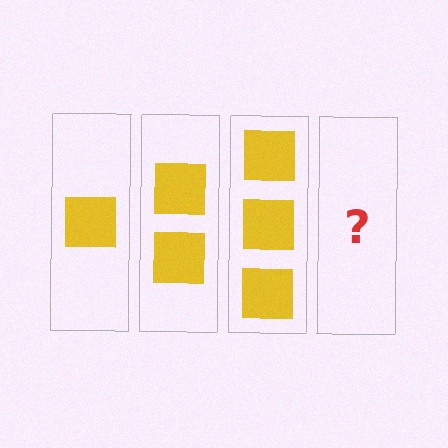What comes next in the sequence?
The next element should be 4 squares.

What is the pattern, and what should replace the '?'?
The pattern is that each step adds one more square. The '?' should be 4 squares.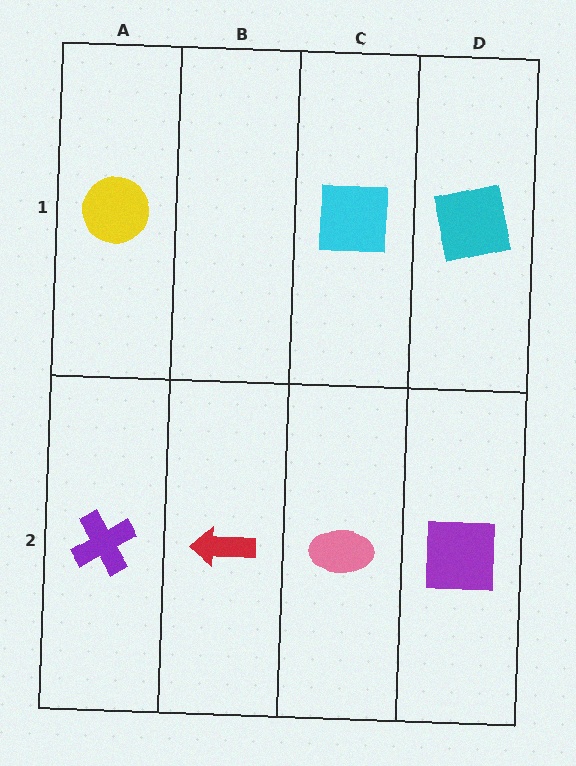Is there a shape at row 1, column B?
No, that cell is empty.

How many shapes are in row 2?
4 shapes.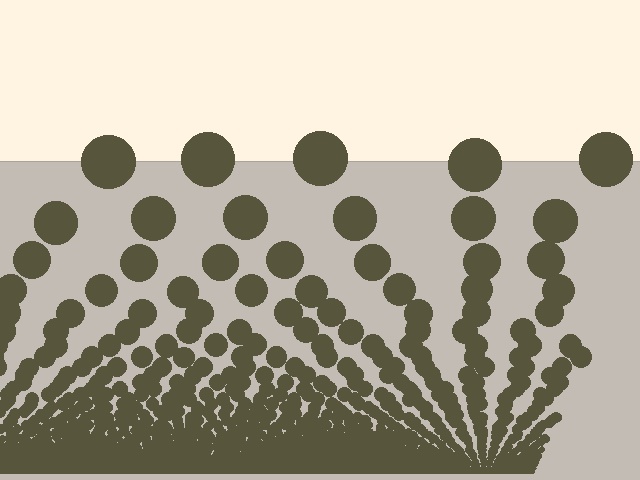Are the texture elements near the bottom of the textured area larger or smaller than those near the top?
Smaller. The gradient is inverted — elements near the bottom are smaller and denser.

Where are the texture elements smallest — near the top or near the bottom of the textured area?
Near the bottom.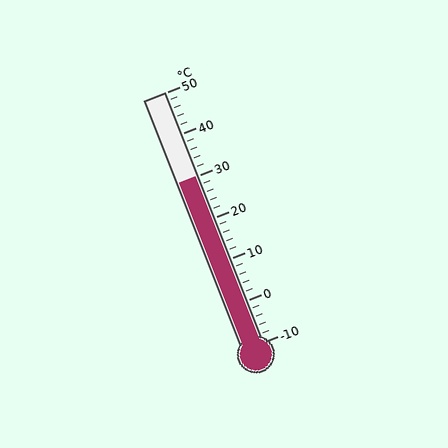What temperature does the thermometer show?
The thermometer shows approximately 30°C.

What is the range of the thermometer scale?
The thermometer scale ranges from -10°C to 50°C.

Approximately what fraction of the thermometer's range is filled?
The thermometer is filled to approximately 65% of its range.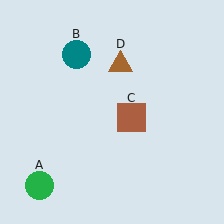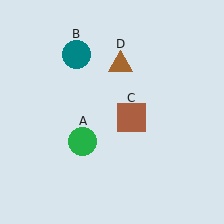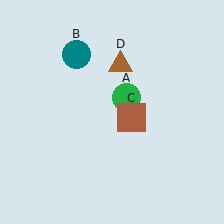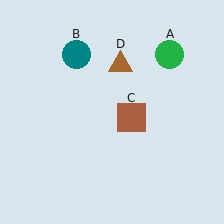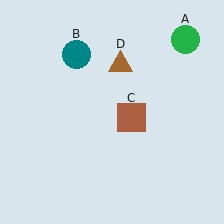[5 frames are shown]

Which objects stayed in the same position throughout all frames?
Teal circle (object B) and brown square (object C) and brown triangle (object D) remained stationary.